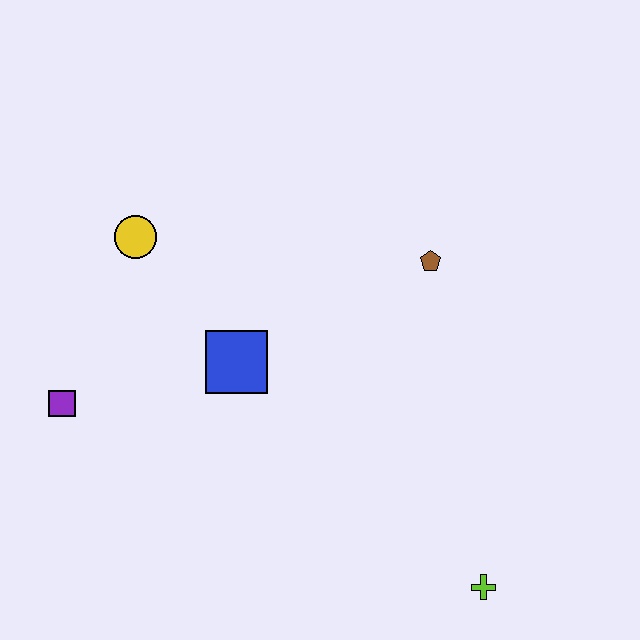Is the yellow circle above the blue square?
Yes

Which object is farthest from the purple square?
The lime cross is farthest from the purple square.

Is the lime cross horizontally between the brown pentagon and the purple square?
No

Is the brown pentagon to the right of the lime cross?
No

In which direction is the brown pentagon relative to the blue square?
The brown pentagon is to the right of the blue square.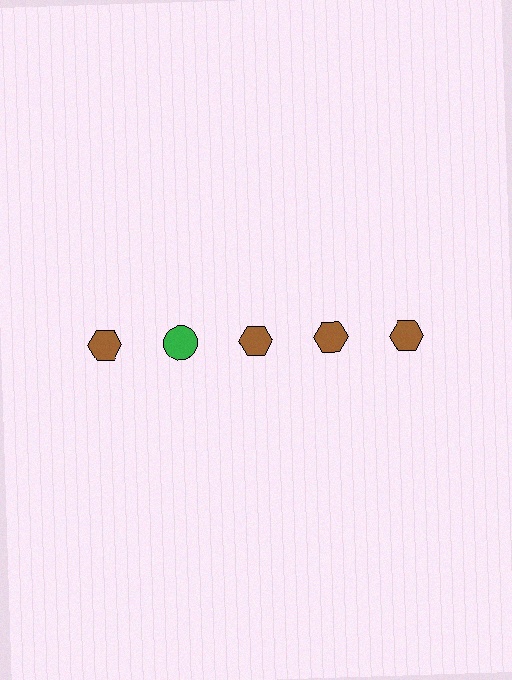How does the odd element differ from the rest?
It differs in both color (green instead of brown) and shape (circle instead of hexagon).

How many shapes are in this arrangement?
There are 5 shapes arranged in a grid pattern.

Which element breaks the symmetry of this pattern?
The green circle in the top row, second from left column breaks the symmetry. All other shapes are brown hexagons.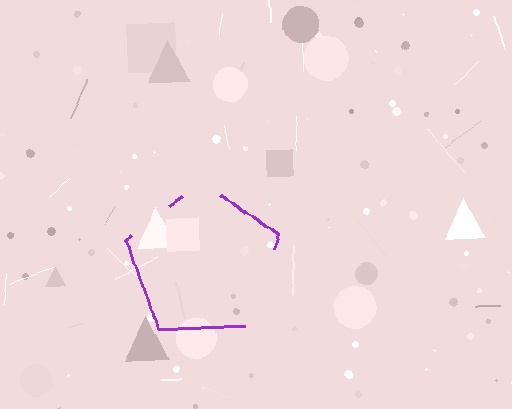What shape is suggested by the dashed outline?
The dashed outline suggests a pentagon.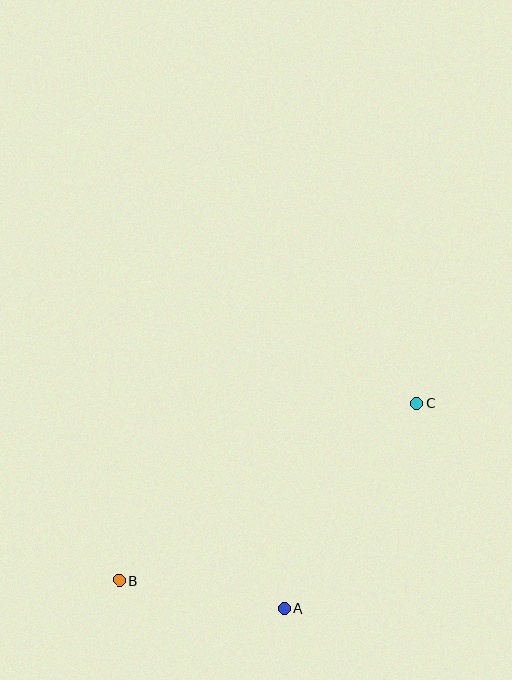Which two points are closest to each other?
Points A and B are closest to each other.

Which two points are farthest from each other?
Points B and C are farthest from each other.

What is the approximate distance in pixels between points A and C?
The distance between A and C is approximately 244 pixels.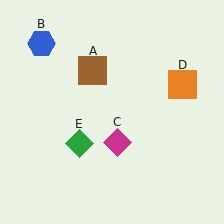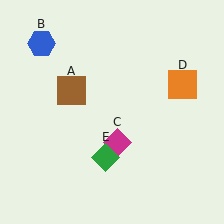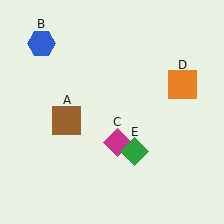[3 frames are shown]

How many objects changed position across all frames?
2 objects changed position: brown square (object A), green diamond (object E).